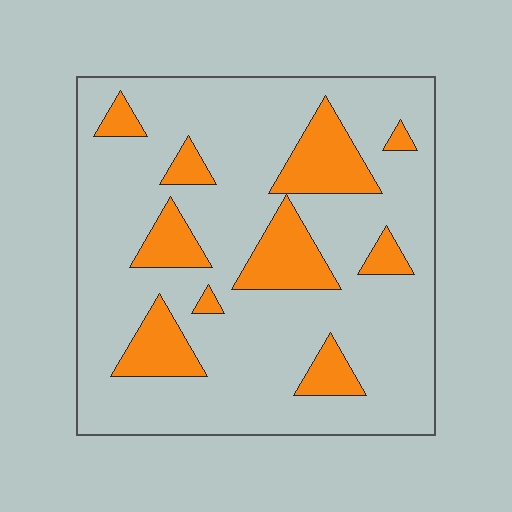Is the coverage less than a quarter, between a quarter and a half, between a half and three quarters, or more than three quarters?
Less than a quarter.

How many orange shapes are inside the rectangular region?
10.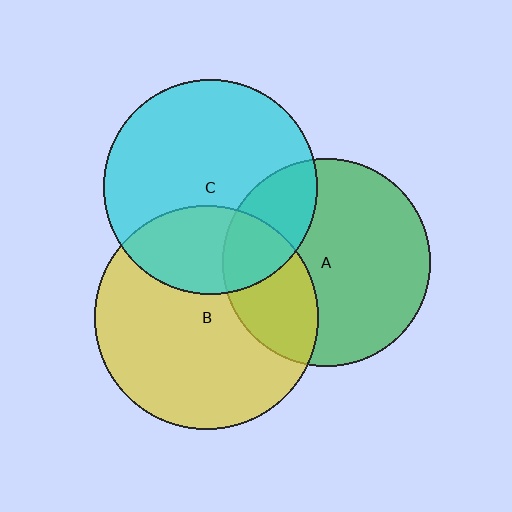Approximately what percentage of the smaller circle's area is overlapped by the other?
Approximately 30%.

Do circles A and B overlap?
Yes.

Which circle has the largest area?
Circle B (yellow).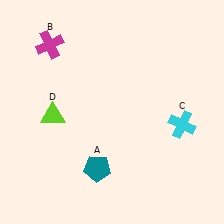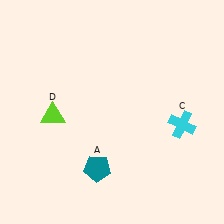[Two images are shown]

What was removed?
The magenta cross (B) was removed in Image 2.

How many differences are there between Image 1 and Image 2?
There is 1 difference between the two images.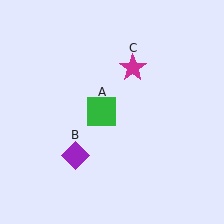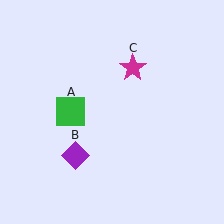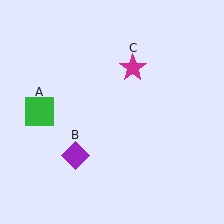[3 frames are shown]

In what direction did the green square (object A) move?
The green square (object A) moved left.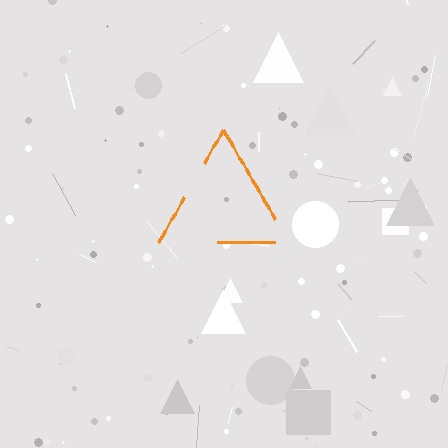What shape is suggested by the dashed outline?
The dashed outline suggests a triangle.